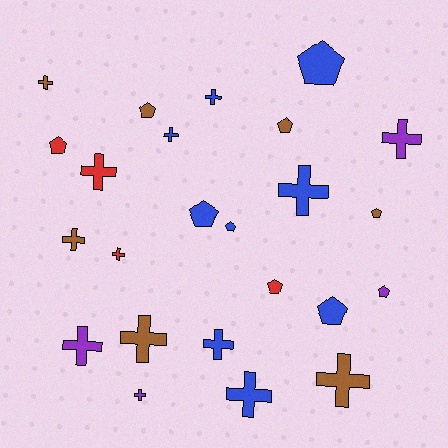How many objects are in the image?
There are 24 objects.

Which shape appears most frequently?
Cross, with 14 objects.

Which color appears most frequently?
Blue, with 9 objects.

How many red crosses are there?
There are 2 red crosses.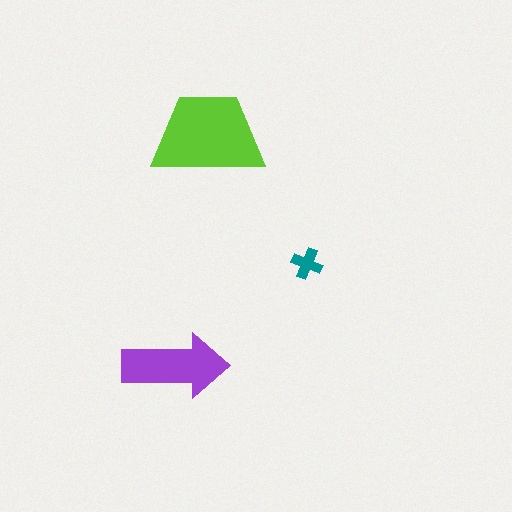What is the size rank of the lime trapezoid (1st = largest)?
1st.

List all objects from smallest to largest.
The teal cross, the purple arrow, the lime trapezoid.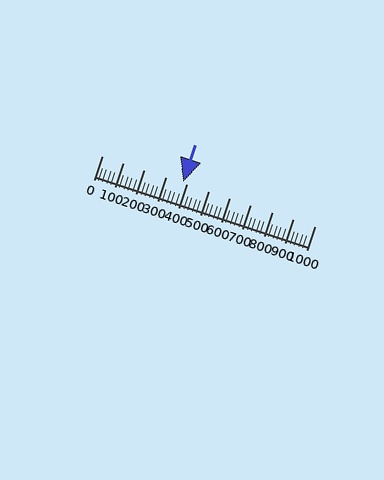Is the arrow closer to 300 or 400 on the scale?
The arrow is closer to 400.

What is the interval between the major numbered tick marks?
The major tick marks are spaced 100 units apart.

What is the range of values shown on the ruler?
The ruler shows values from 0 to 1000.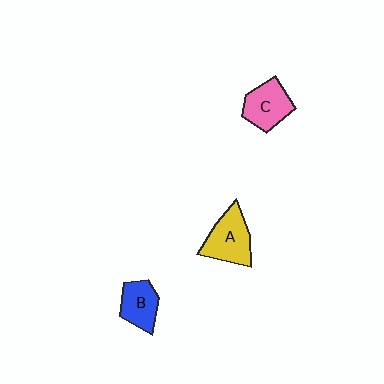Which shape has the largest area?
Shape A (yellow).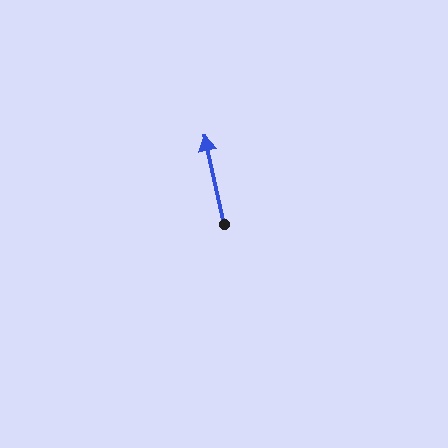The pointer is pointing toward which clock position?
Roughly 12 o'clock.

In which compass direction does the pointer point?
North.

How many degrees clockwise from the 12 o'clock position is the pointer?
Approximately 347 degrees.